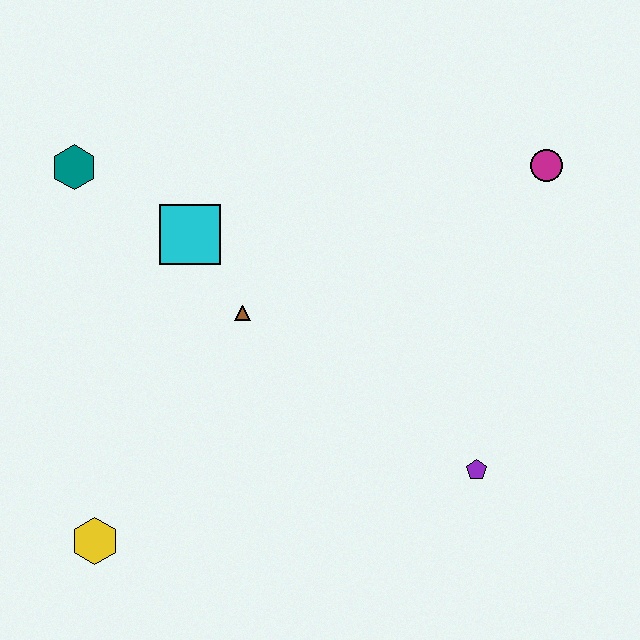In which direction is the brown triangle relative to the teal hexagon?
The brown triangle is to the right of the teal hexagon.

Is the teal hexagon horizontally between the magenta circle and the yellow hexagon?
No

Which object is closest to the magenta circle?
The purple pentagon is closest to the magenta circle.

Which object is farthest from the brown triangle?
The magenta circle is farthest from the brown triangle.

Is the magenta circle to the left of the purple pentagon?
No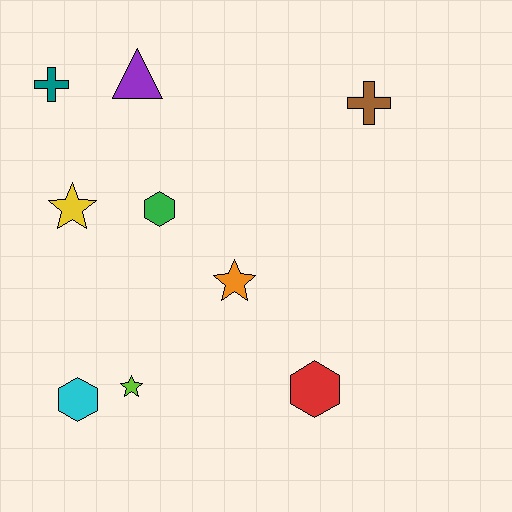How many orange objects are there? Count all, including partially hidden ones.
There is 1 orange object.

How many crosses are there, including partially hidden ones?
There are 2 crosses.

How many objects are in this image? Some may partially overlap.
There are 9 objects.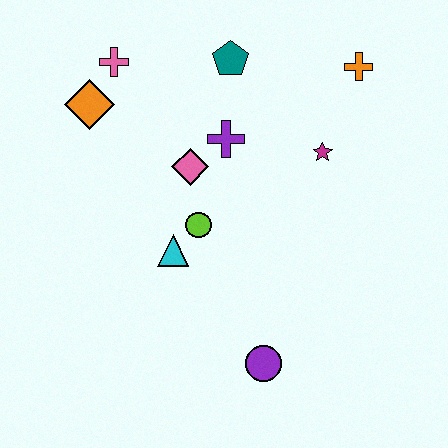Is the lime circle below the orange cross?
Yes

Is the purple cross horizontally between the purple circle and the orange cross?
No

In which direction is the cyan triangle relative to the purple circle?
The cyan triangle is above the purple circle.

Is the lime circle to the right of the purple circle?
No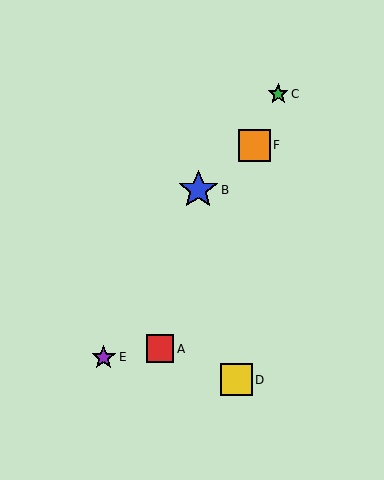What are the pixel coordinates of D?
Object D is at (236, 380).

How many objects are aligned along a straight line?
3 objects (A, C, F) are aligned along a straight line.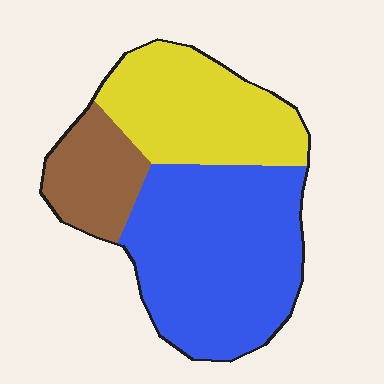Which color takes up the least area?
Brown, at roughly 15%.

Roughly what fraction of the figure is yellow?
Yellow takes up about one third (1/3) of the figure.